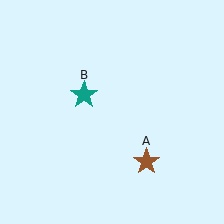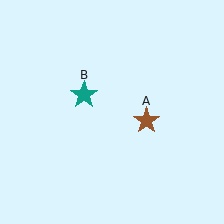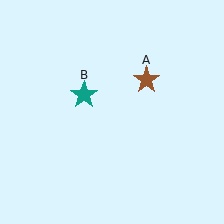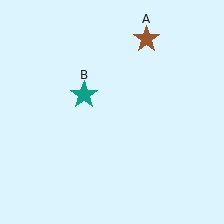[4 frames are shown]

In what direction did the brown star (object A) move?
The brown star (object A) moved up.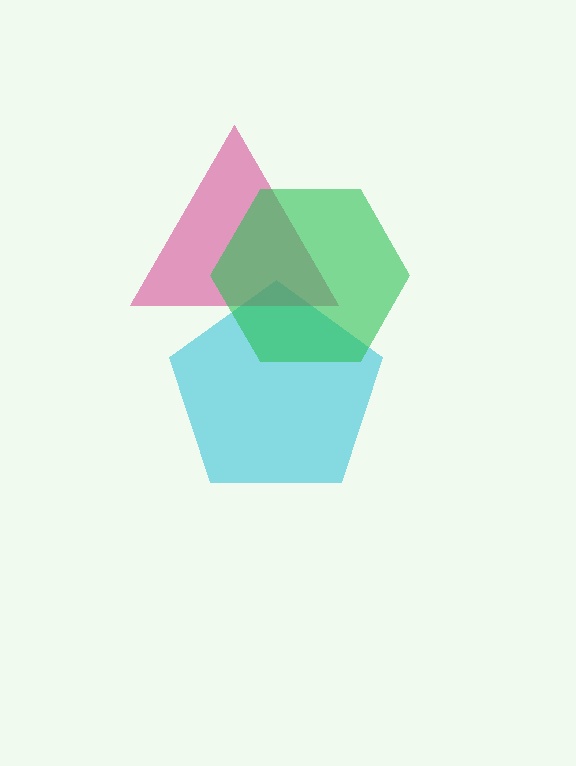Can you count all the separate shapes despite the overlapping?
Yes, there are 3 separate shapes.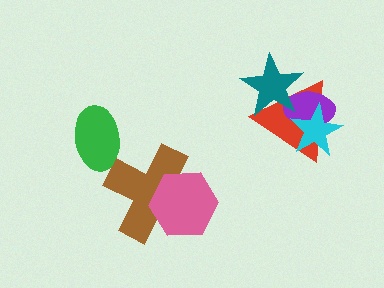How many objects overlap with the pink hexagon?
1 object overlaps with the pink hexagon.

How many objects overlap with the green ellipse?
0 objects overlap with the green ellipse.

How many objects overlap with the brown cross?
1 object overlaps with the brown cross.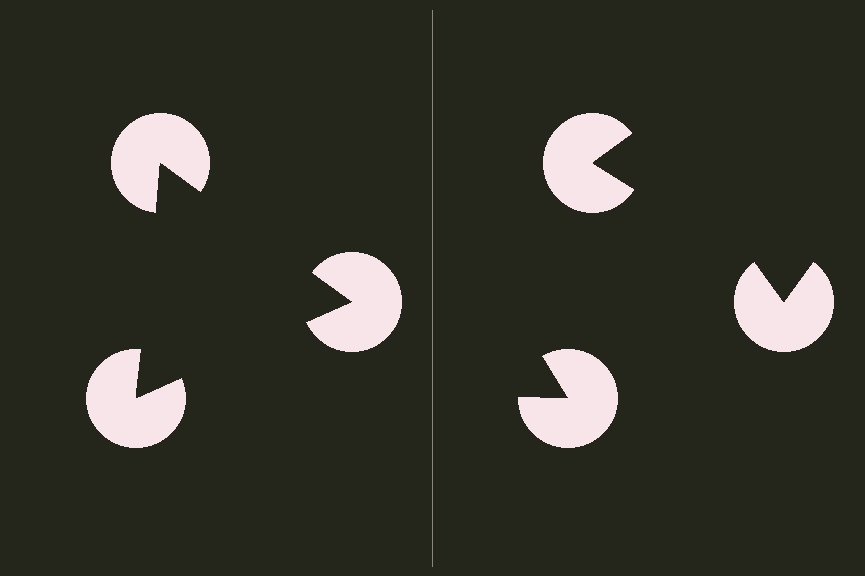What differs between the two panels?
The pac-man discs are positioned identically on both sides; only the wedge orientations differ. On the left they align to a triangle; on the right they are misaligned.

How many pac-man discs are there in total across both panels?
6 — 3 on each side.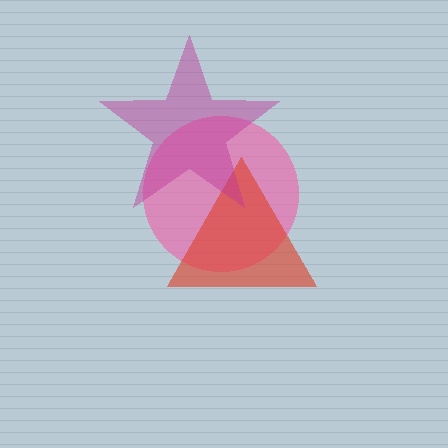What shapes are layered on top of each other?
The layered shapes are: a pink circle, a red triangle, a magenta star.